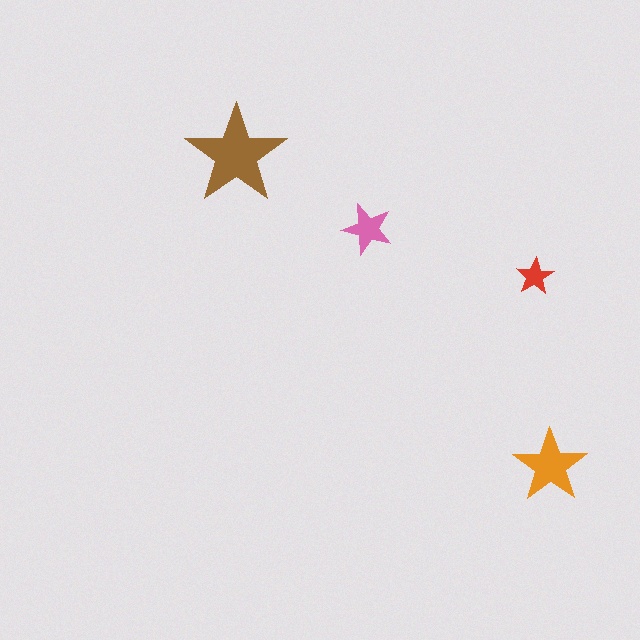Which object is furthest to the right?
The orange star is rightmost.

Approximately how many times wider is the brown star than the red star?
About 2.5 times wider.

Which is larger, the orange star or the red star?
The orange one.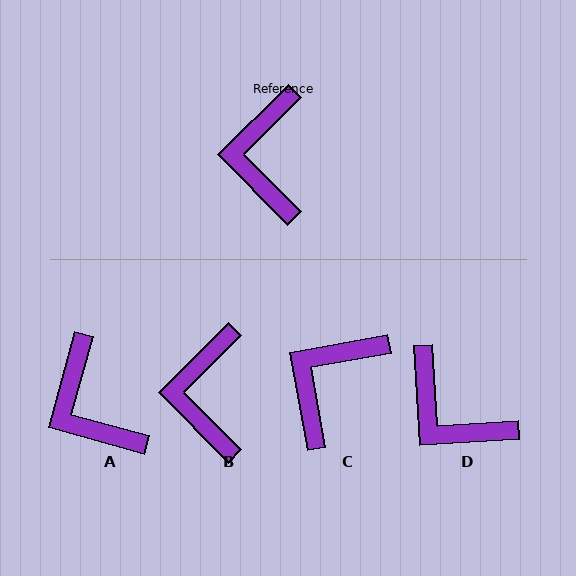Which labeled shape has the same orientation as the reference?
B.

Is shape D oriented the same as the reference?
No, it is off by about 48 degrees.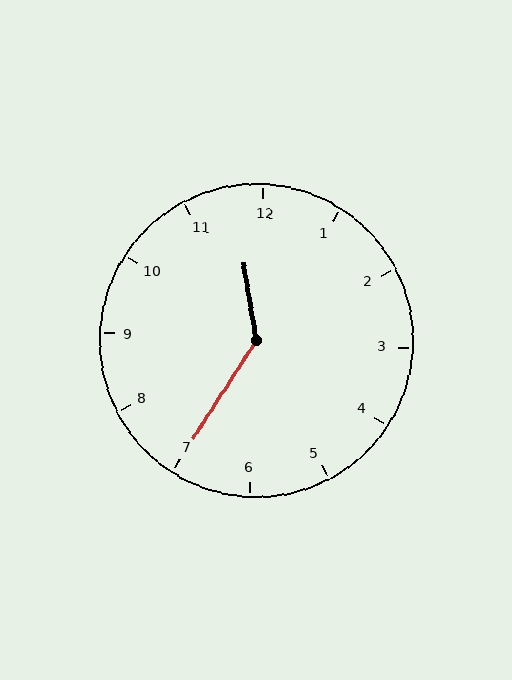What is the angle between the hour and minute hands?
Approximately 138 degrees.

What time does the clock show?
11:35.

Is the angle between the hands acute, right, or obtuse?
It is obtuse.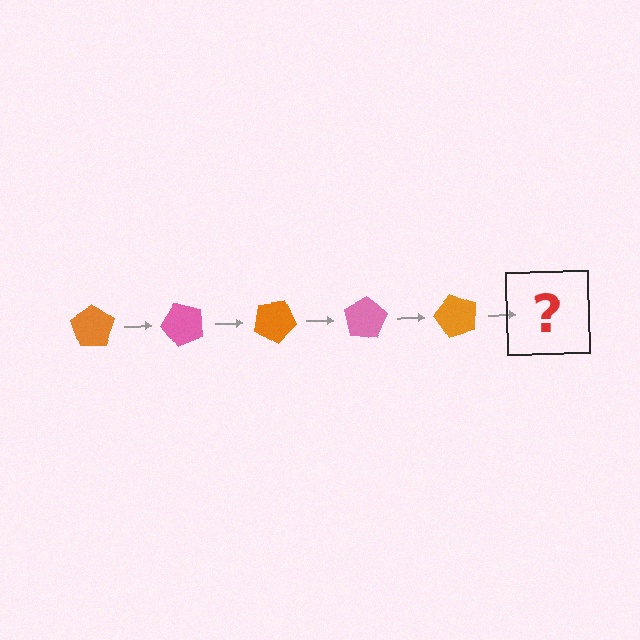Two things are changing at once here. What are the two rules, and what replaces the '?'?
The two rules are that it rotates 50 degrees each step and the color cycles through orange and pink. The '?' should be a pink pentagon, rotated 250 degrees from the start.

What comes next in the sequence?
The next element should be a pink pentagon, rotated 250 degrees from the start.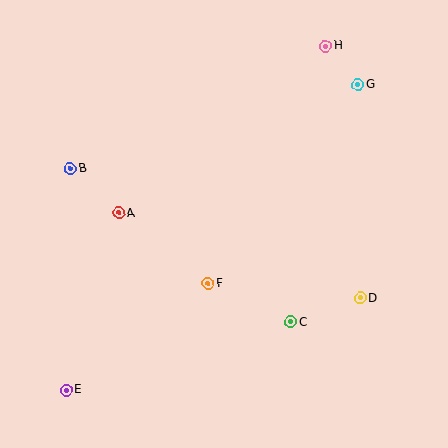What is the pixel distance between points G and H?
The distance between G and H is 51 pixels.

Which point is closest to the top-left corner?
Point B is closest to the top-left corner.